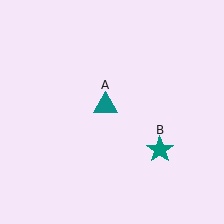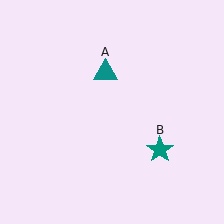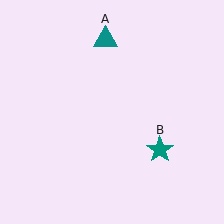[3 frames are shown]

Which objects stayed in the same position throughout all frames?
Teal star (object B) remained stationary.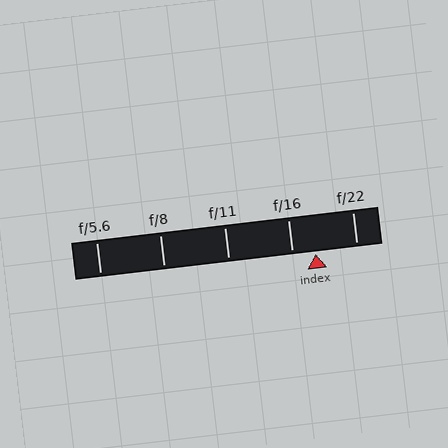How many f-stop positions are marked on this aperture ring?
There are 5 f-stop positions marked.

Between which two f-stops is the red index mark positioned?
The index mark is between f/16 and f/22.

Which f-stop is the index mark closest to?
The index mark is closest to f/16.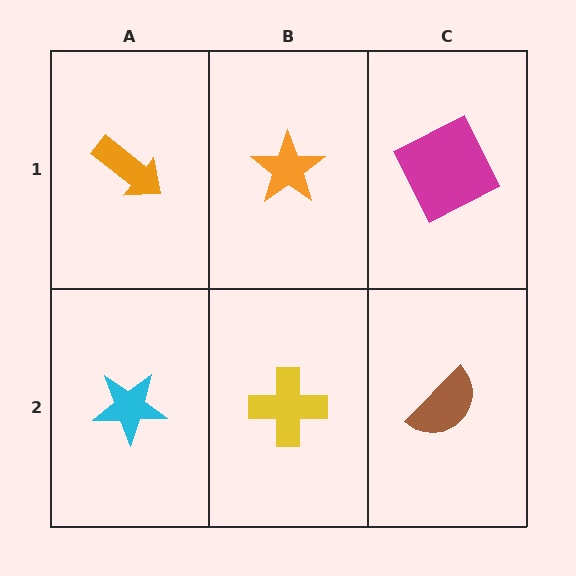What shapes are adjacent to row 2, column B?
An orange star (row 1, column B), a cyan star (row 2, column A), a brown semicircle (row 2, column C).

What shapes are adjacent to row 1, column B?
A yellow cross (row 2, column B), an orange arrow (row 1, column A), a magenta square (row 1, column C).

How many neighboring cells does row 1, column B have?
3.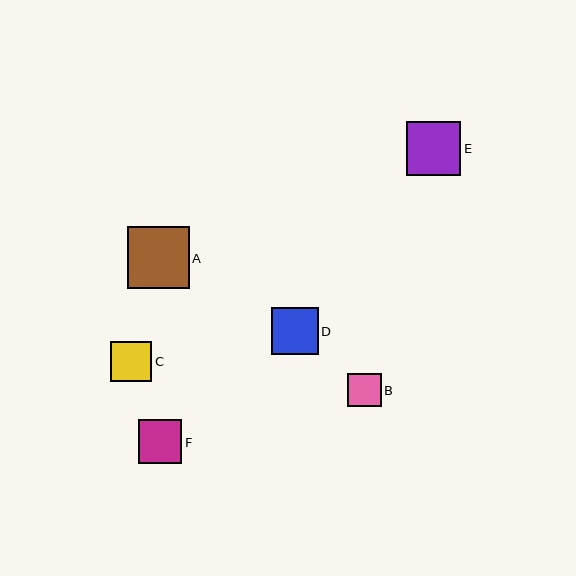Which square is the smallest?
Square B is the smallest with a size of approximately 33 pixels.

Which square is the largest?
Square A is the largest with a size of approximately 62 pixels.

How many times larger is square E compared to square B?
Square E is approximately 1.6 times the size of square B.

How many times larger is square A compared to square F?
Square A is approximately 1.4 times the size of square F.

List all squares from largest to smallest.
From largest to smallest: A, E, D, F, C, B.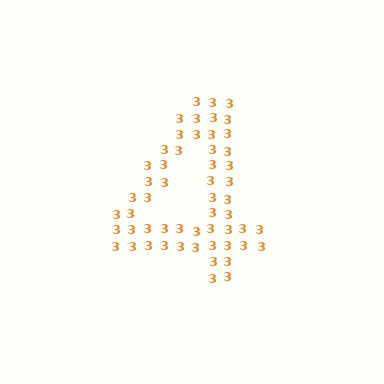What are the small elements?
The small elements are digit 3's.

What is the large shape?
The large shape is the digit 4.